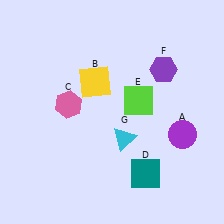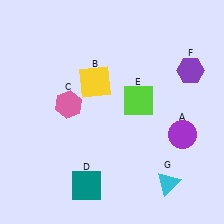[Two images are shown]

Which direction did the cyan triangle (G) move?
The cyan triangle (G) moved down.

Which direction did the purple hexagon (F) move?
The purple hexagon (F) moved right.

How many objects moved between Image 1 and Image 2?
3 objects moved between the two images.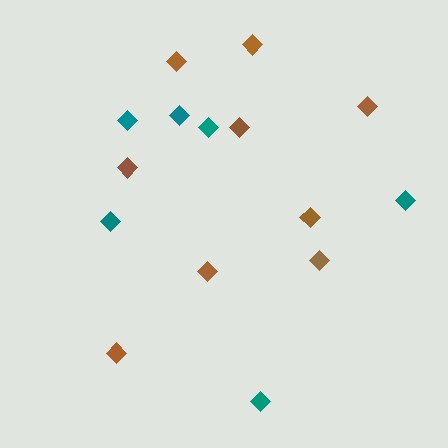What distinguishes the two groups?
There are 2 groups: one group of brown diamonds (9) and one group of teal diamonds (6).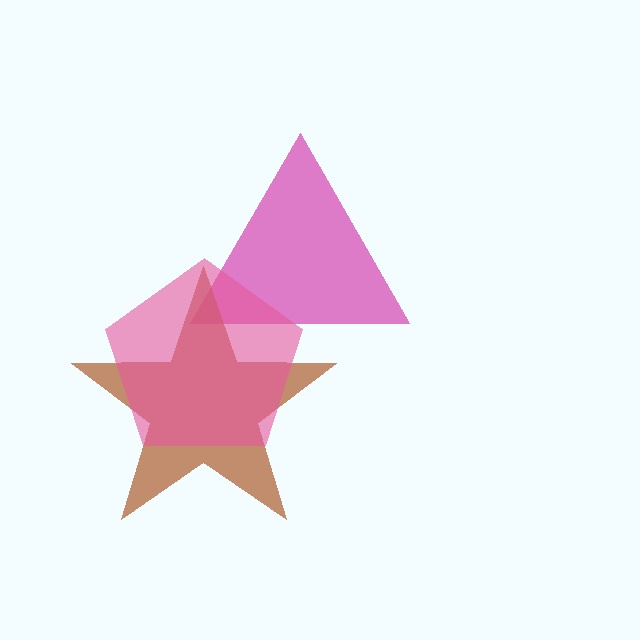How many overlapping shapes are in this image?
There are 3 overlapping shapes in the image.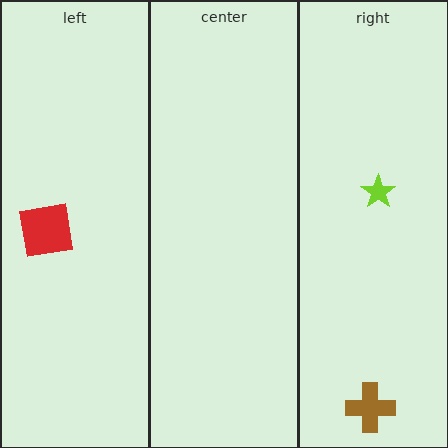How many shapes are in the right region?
2.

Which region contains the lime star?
The right region.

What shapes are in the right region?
The lime star, the brown cross.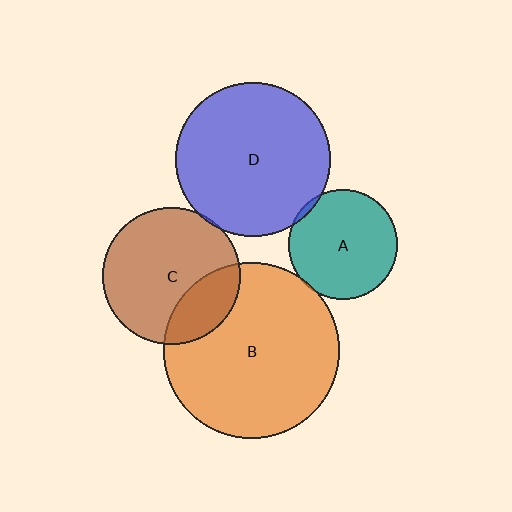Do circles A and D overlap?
Yes.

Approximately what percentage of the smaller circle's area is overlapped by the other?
Approximately 5%.